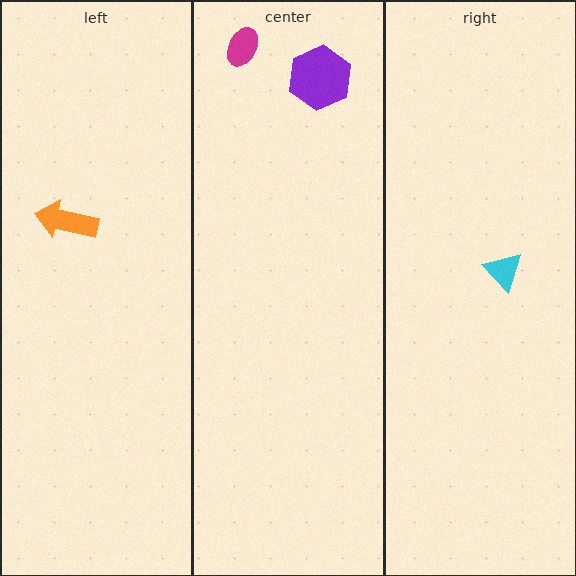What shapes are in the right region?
The cyan triangle.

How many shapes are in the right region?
1.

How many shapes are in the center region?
2.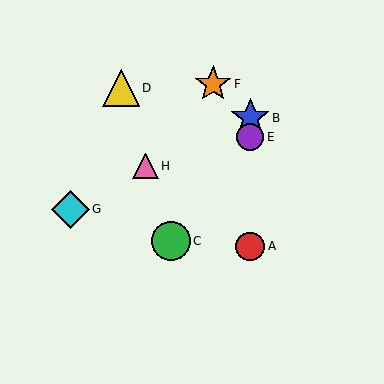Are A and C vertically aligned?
No, A is at x≈250 and C is at x≈171.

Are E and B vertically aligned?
Yes, both are at x≈250.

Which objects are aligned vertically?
Objects A, B, E are aligned vertically.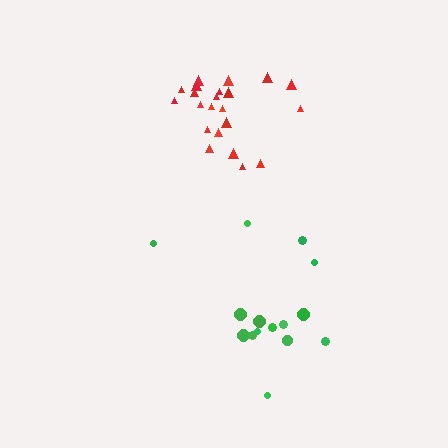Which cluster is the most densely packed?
Red.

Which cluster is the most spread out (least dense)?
Green.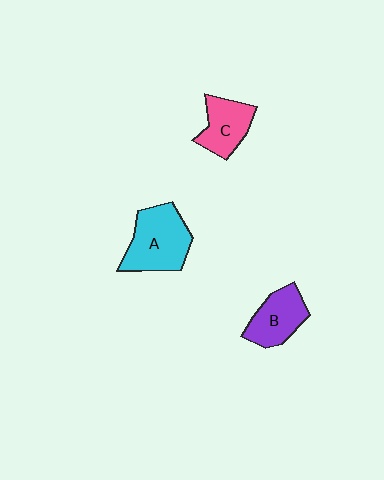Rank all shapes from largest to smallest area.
From largest to smallest: A (cyan), B (purple), C (pink).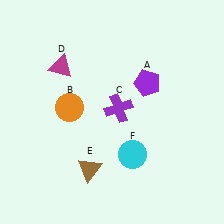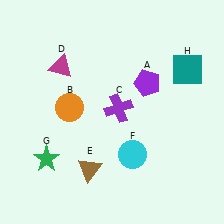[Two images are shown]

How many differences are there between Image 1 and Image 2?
There are 2 differences between the two images.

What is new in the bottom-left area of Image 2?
A green star (G) was added in the bottom-left area of Image 2.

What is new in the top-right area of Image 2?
A teal square (H) was added in the top-right area of Image 2.